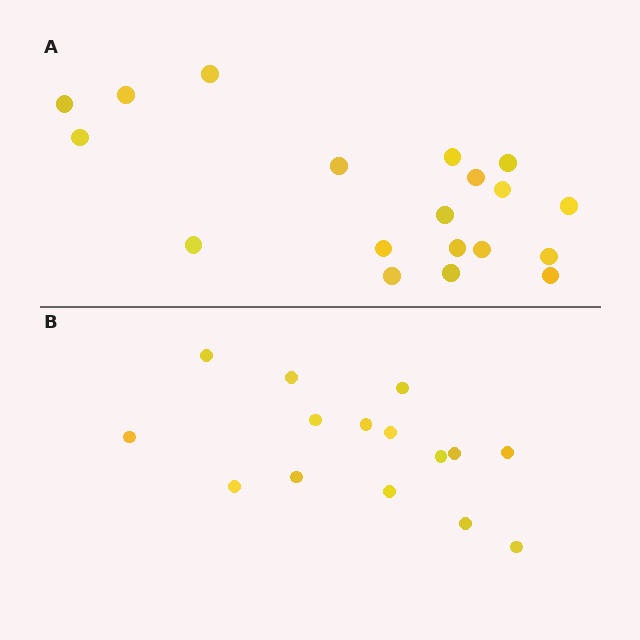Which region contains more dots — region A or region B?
Region A (the top region) has more dots.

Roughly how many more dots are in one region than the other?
Region A has about 4 more dots than region B.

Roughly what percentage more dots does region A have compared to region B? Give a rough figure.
About 25% more.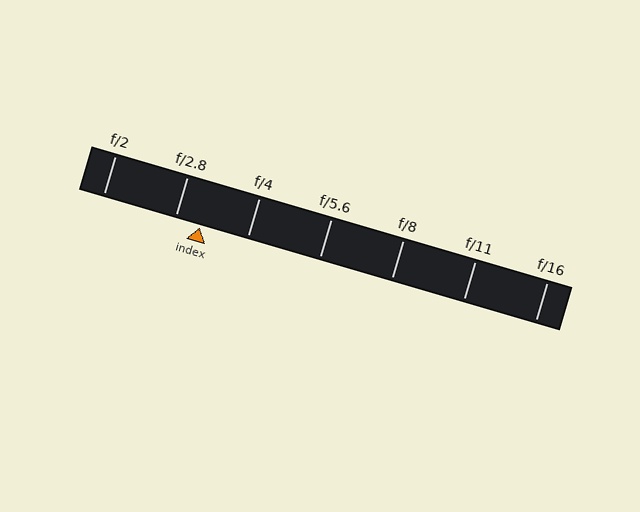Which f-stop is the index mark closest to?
The index mark is closest to f/2.8.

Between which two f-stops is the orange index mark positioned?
The index mark is between f/2.8 and f/4.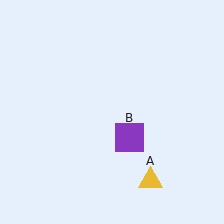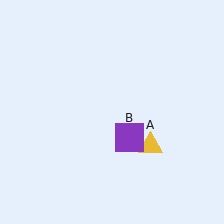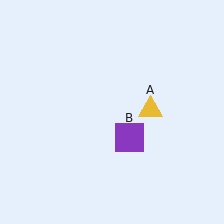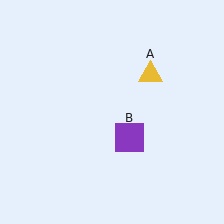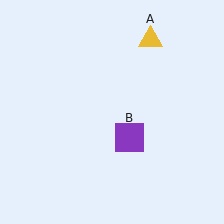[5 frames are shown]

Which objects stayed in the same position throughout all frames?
Purple square (object B) remained stationary.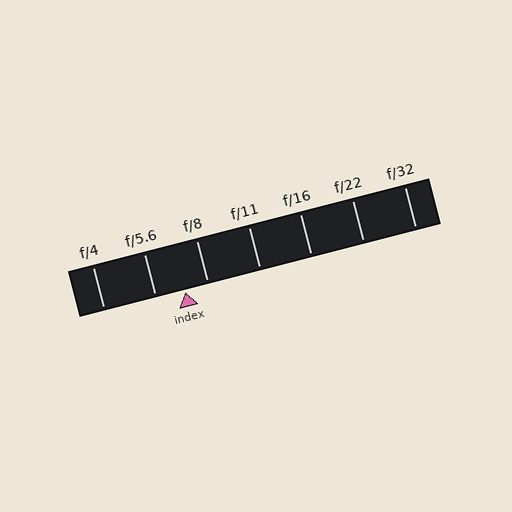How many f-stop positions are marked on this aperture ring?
There are 7 f-stop positions marked.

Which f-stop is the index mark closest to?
The index mark is closest to f/8.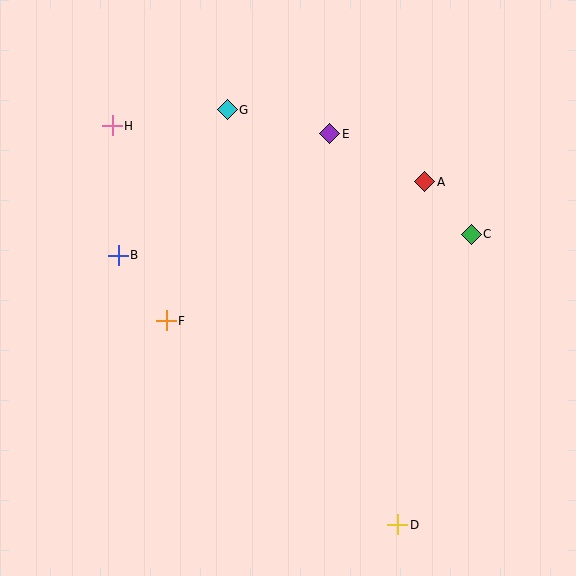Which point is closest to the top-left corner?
Point H is closest to the top-left corner.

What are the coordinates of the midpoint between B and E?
The midpoint between B and E is at (224, 195).